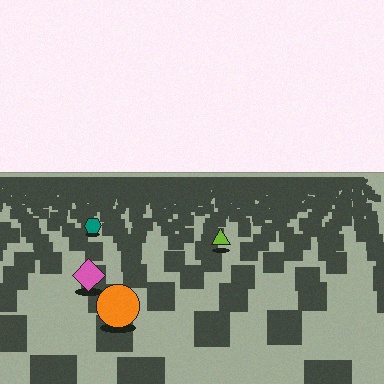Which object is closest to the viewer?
The orange circle is closest. The texture marks near it are larger and more spread out.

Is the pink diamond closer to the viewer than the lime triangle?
Yes. The pink diamond is closer — you can tell from the texture gradient: the ground texture is coarser near it.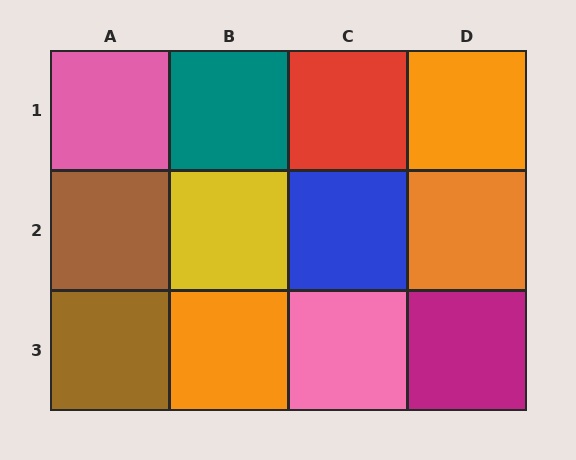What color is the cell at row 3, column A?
Brown.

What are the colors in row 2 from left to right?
Brown, yellow, blue, orange.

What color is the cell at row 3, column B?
Orange.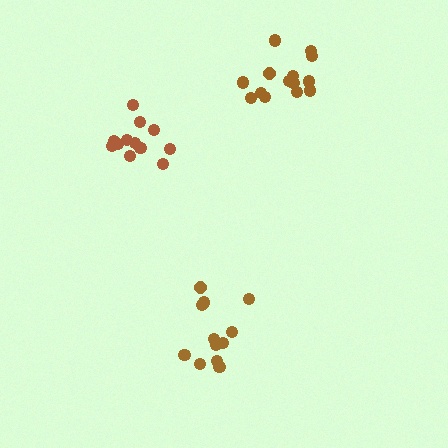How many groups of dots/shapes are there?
There are 3 groups.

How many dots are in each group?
Group 1: 14 dots, Group 2: 12 dots, Group 3: 12 dots (38 total).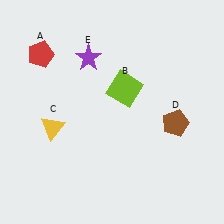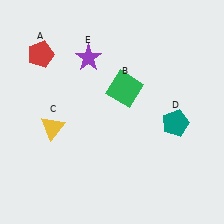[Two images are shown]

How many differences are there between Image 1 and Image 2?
There are 2 differences between the two images.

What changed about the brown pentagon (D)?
In Image 1, D is brown. In Image 2, it changed to teal.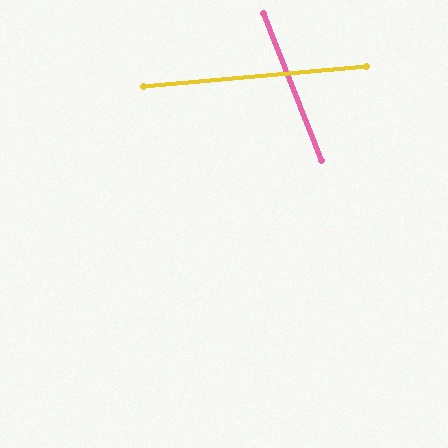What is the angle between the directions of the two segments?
Approximately 74 degrees.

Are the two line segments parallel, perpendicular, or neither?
Neither parallel nor perpendicular — they differ by about 74°.